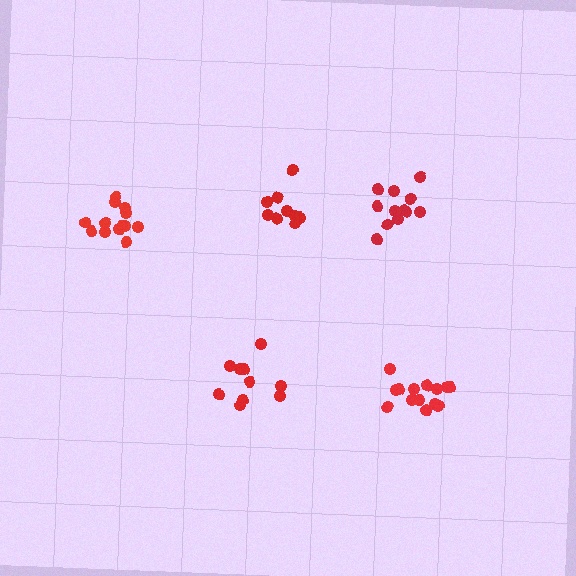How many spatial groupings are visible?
There are 5 spatial groupings.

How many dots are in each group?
Group 1: 9 dots, Group 2: 10 dots, Group 3: 14 dots, Group 4: 13 dots, Group 5: 12 dots (58 total).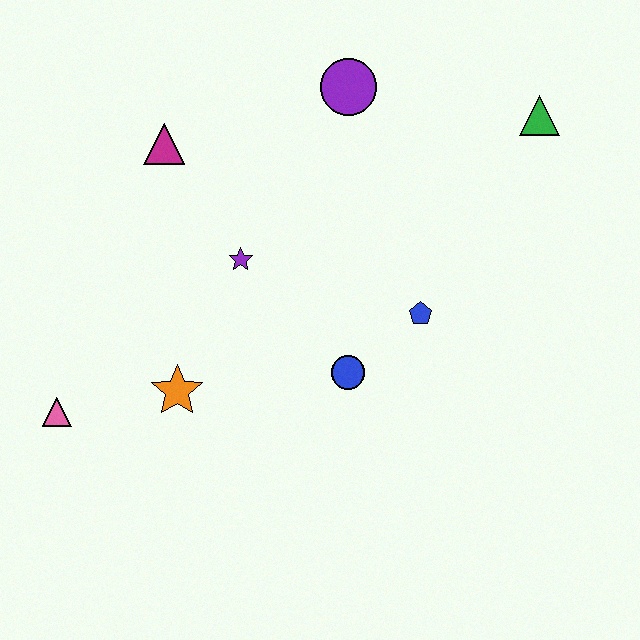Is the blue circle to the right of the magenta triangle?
Yes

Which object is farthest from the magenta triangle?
The green triangle is farthest from the magenta triangle.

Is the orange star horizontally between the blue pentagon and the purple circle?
No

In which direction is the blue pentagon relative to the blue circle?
The blue pentagon is to the right of the blue circle.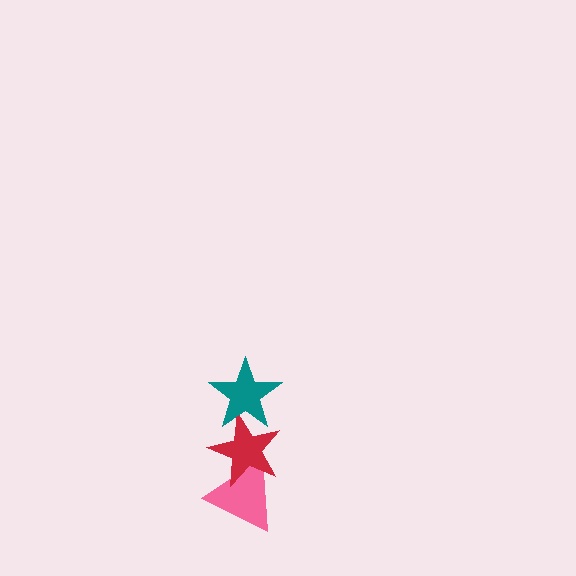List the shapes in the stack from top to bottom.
From top to bottom: the teal star, the red star, the pink triangle.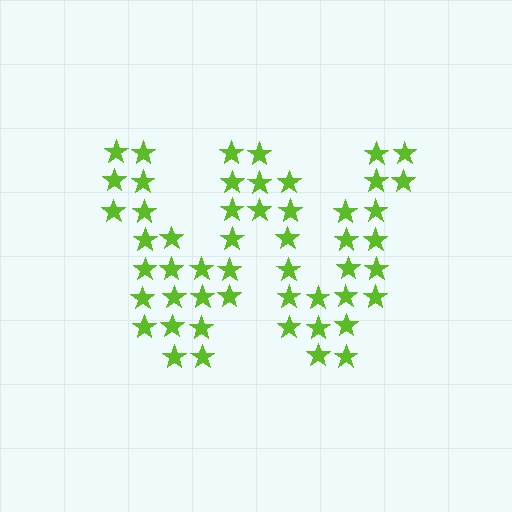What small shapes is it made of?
It is made of small stars.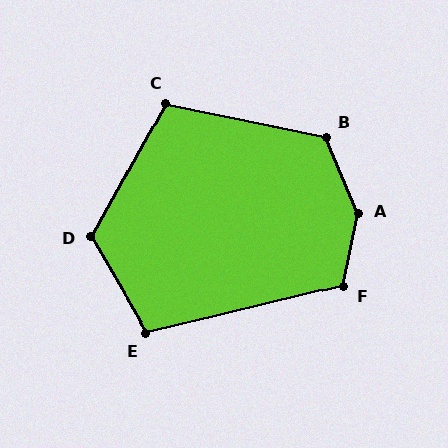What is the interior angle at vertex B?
Approximately 124 degrees (obtuse).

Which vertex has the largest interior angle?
A, at approximately 146 degrees.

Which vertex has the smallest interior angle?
E, at approximately 107 degrees.